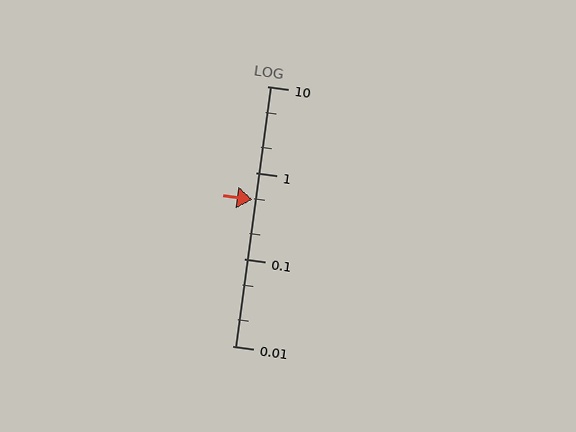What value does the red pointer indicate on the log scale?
The pointer indicates approximately 0.49.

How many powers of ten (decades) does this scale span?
The scale spans 3 decades, from 0.01 to 10.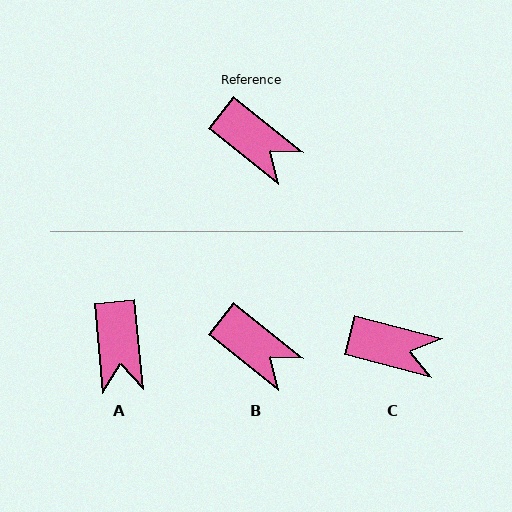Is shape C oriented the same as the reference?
No, it is off by about 24 degrees.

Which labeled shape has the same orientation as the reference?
B.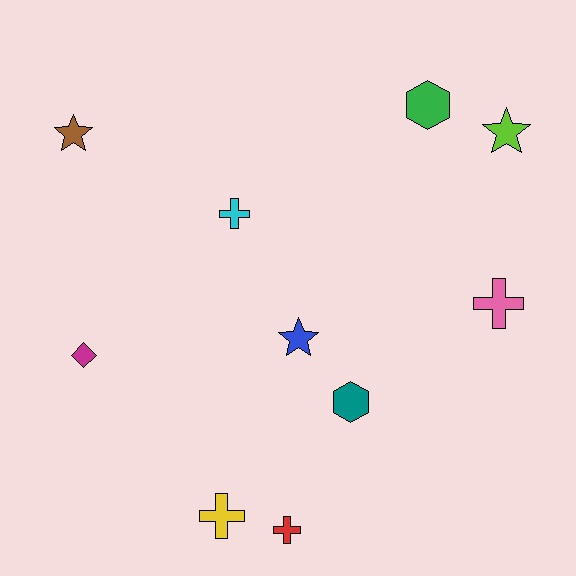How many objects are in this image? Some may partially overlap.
There are 10 objects.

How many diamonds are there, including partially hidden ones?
There is 1 diamond.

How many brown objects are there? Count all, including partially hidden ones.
There is 1 brown object.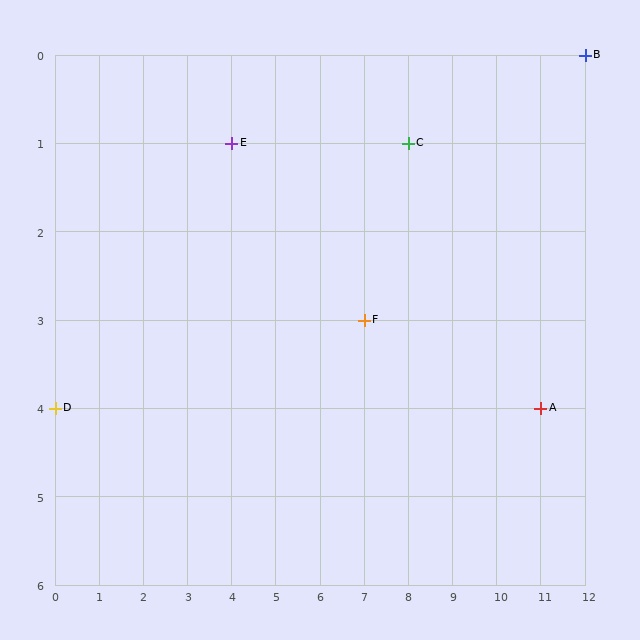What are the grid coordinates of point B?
Point B is at grid coordinates (12, 0).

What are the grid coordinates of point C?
Point C is at grid coordinates (8, 1).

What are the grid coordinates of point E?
Point E is at grid coordinates (4, 1).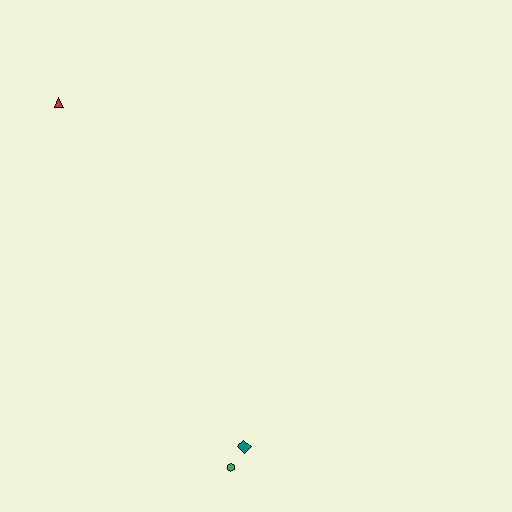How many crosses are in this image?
There are no crosses.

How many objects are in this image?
There are 3 objects.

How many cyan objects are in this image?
There are no cyan objects.